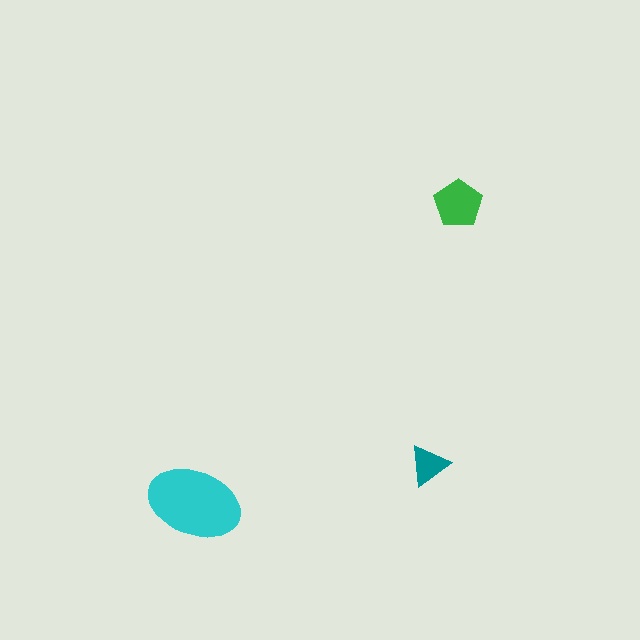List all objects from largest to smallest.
The cyan ellipse, the green pentagon, the teal triangle.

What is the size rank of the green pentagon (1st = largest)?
2nd.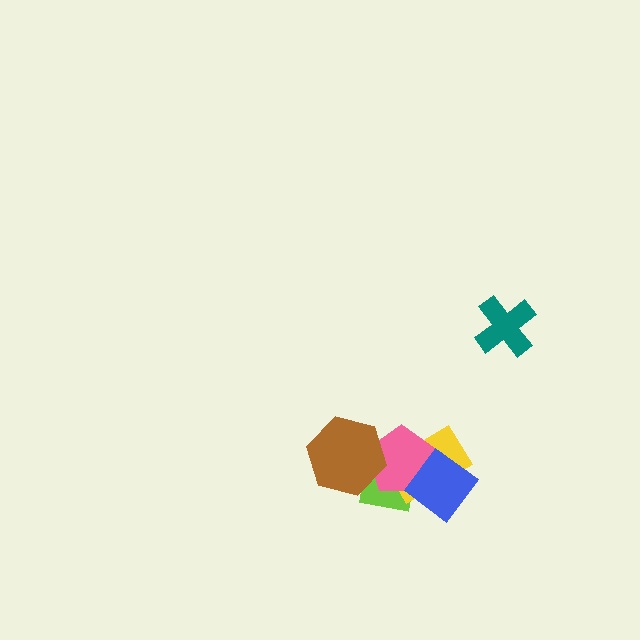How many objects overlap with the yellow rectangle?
3 objects overlap with the yellow rectangle.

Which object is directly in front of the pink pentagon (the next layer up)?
The brown hexagon is directly in front of the pink pentagon.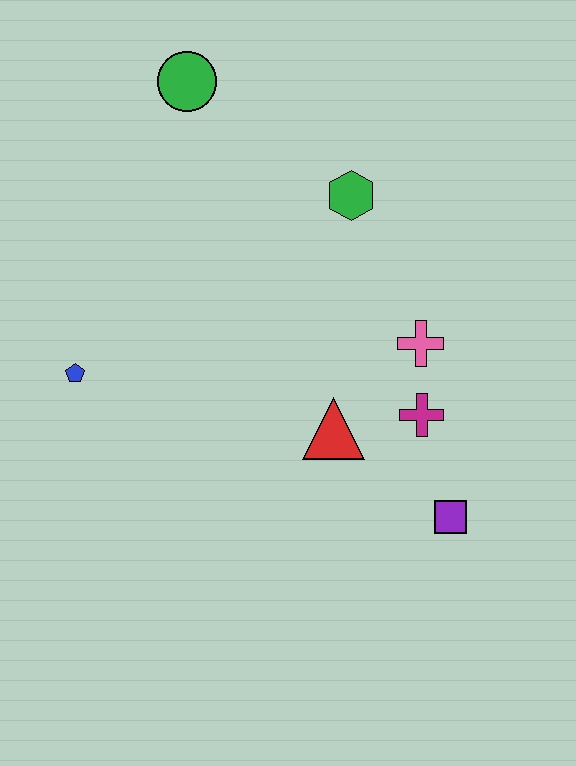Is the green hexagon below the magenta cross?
No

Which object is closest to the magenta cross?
The pink cross is closest to the magenta cross.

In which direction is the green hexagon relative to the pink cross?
The green hexagon is above the pink cross.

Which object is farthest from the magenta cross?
The green circle is farthest from the magenta cross.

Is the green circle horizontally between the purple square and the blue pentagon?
Yes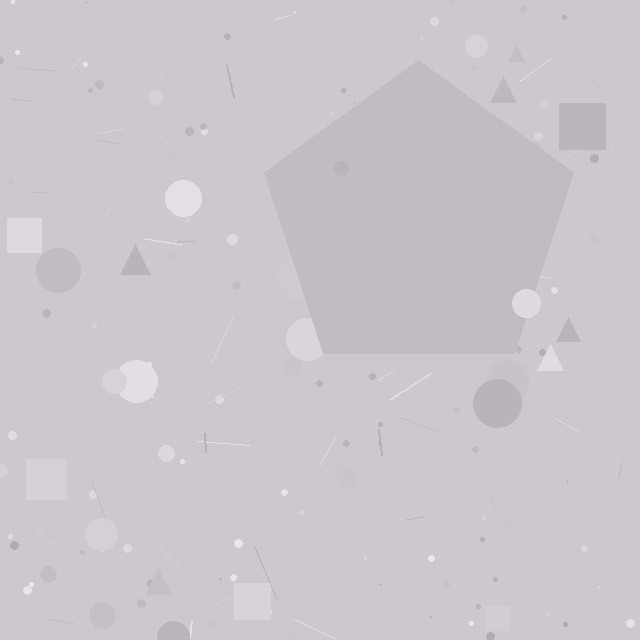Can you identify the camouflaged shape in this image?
The camouflaged shape is a pentagon.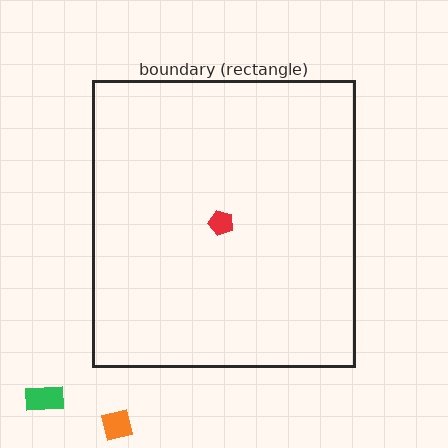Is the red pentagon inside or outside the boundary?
Inside.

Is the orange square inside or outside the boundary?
Outside.